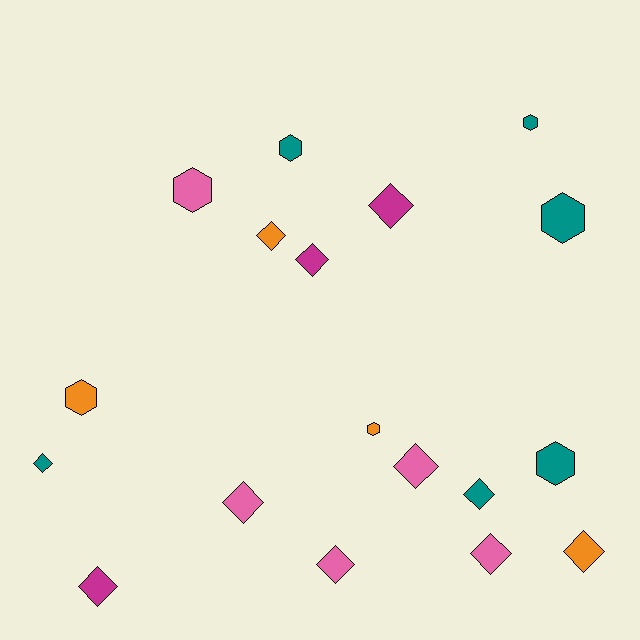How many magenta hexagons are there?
There are no magenta hexagons.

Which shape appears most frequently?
Diamond, with 11 objects.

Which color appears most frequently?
Teal, with 6 objects.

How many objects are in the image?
There are 18 objects.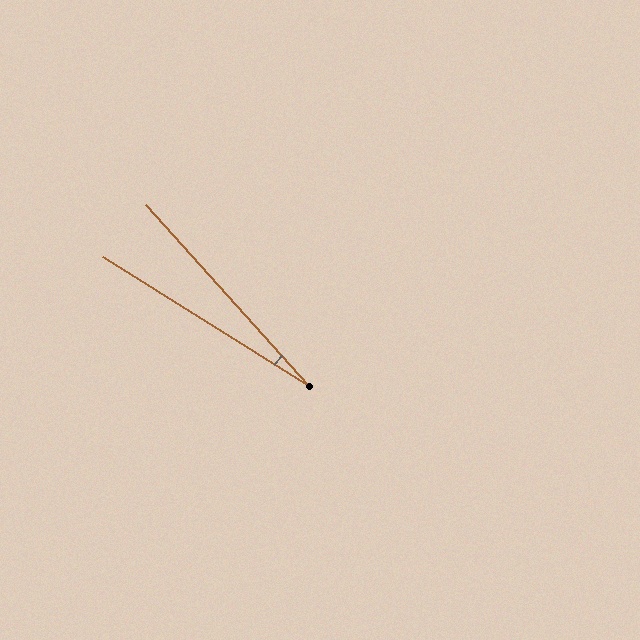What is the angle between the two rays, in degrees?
Approximately 16 degrees.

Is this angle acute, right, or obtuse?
It is acute.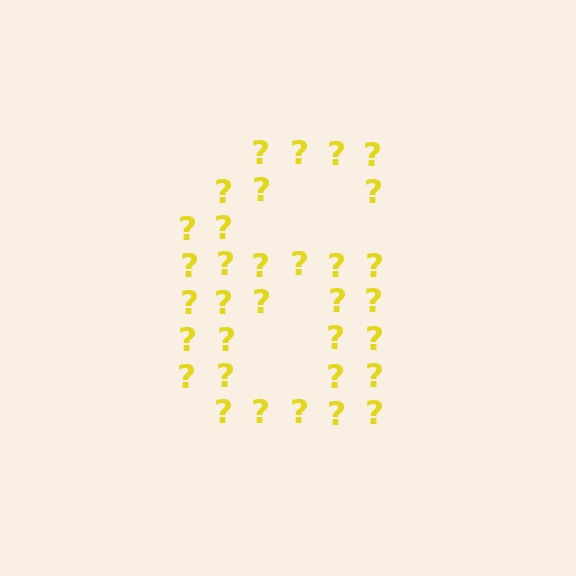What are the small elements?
The small elements are question marks.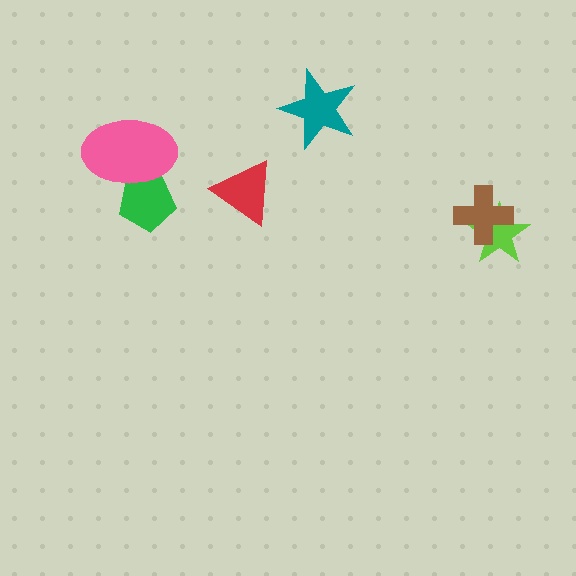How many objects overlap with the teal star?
0 objects overlap with the teal star.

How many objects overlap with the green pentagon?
1 object overlaps with the green pentagon.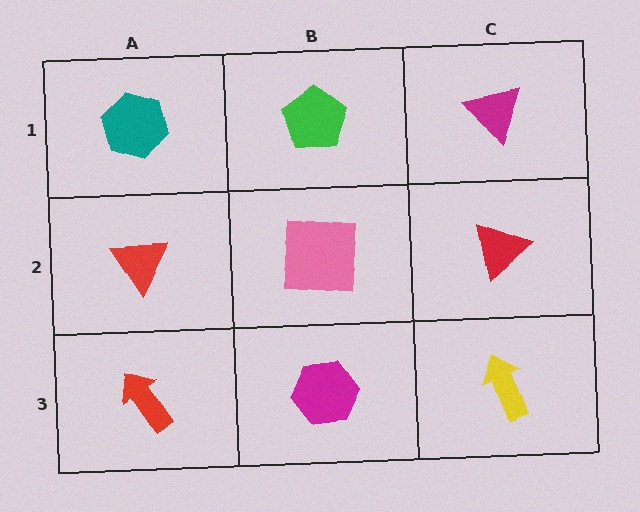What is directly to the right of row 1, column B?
A magenta triangle.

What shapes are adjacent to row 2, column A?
A teal hexagon (row 1, column A), a red arrow (row 3, column A), a pink square (row 2, column B).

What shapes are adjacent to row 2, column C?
A magenta triangle (row 1, column C), a yellow arrow (row 3, column C), a pink square (row 2, column B).